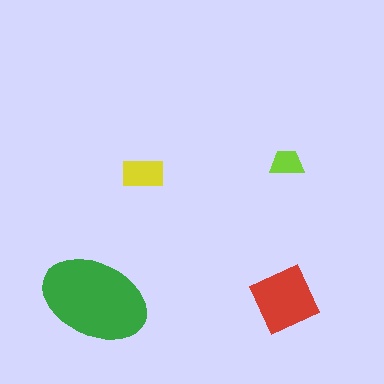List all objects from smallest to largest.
The lime trapezoid, the yellow rectangle, the red diamond, the green ellipse.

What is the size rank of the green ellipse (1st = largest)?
1st.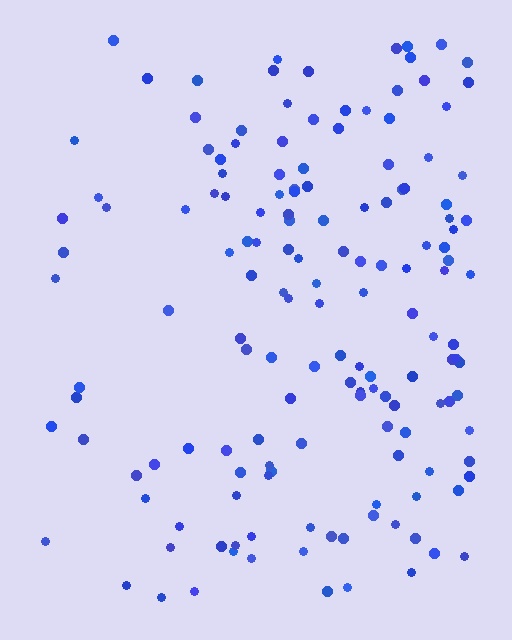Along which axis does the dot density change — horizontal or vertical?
Horizontal.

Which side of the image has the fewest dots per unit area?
The left.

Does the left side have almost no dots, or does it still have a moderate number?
Still a moderate number, just noticeably fewer than the right.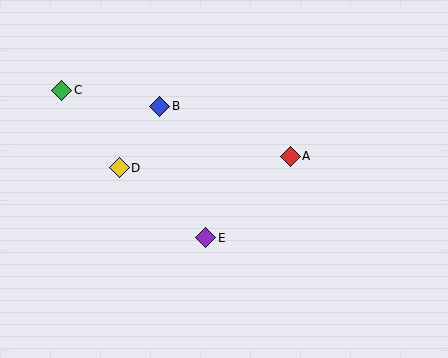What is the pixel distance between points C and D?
The distance between C and D is 97 pixels.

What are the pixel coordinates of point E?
Point E is at (206, 238).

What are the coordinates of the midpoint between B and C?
The midpoint between B and C is at (111, 98).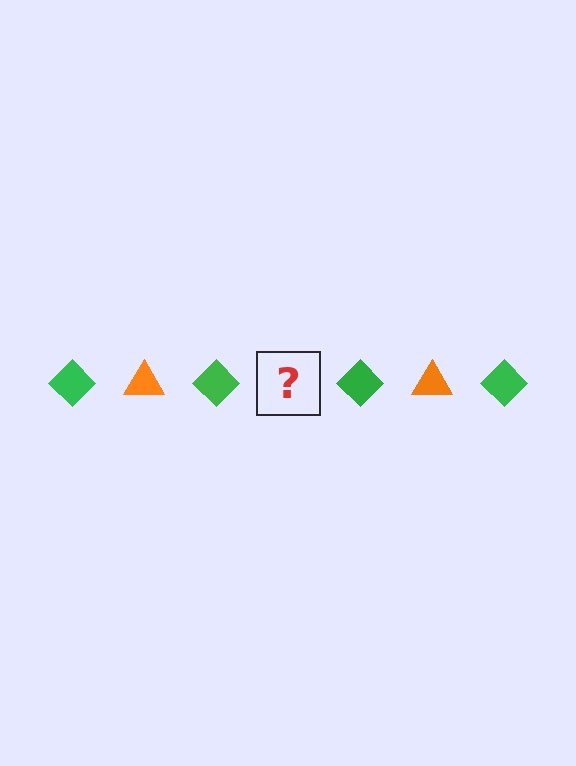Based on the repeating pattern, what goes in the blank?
The blank should be an orange triangle.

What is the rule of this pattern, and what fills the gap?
The rule is that the pattern alternates between green diamond and orange triangle. The gap should be filled with an orange triangle.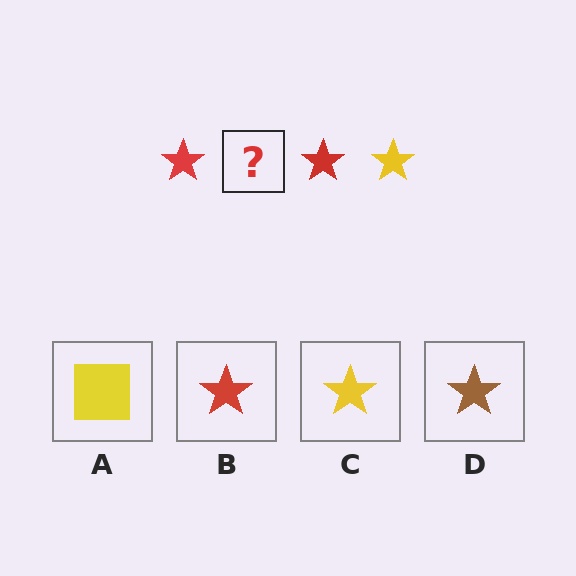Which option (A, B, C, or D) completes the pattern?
C.